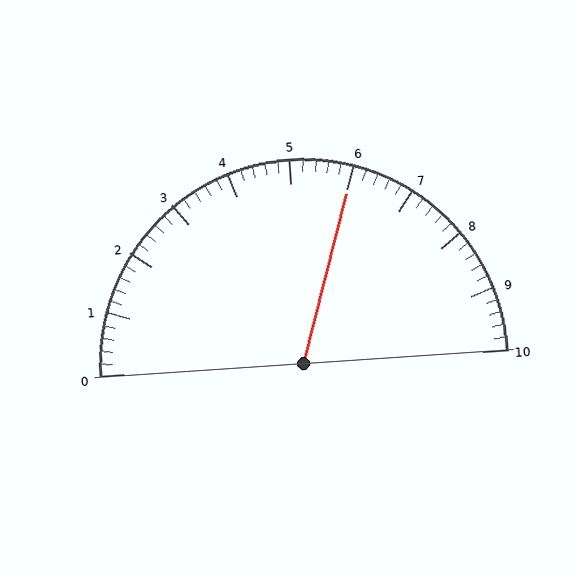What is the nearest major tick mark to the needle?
The nearest major tick mark is 6.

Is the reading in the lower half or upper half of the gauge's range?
The reading is in the upper half of the range (0 to 10).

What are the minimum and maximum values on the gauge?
The gauge ranges from 0 to 10.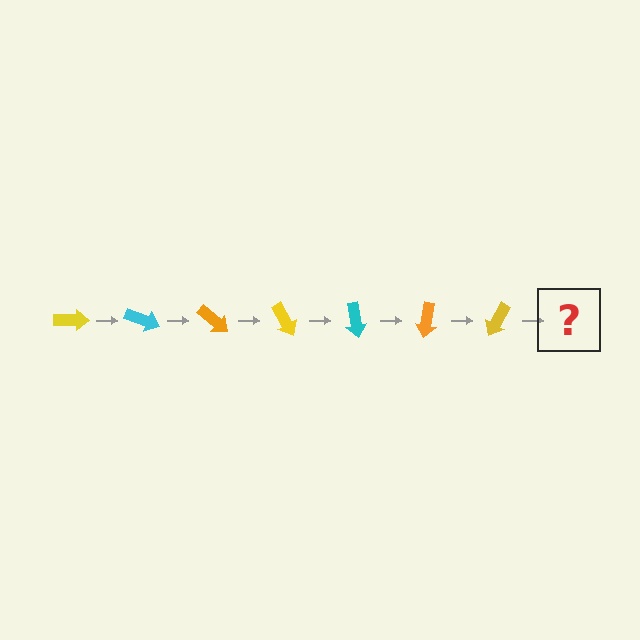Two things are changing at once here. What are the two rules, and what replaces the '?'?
The two rules are that it rotates 20 degrees each step and the color cycles through yellow, cyan, and orange. The '?' should be a cyan arrow, rotated 140 degrees from the start.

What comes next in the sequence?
The next element should be a cyan arrow, rotated 140 degrees from the start.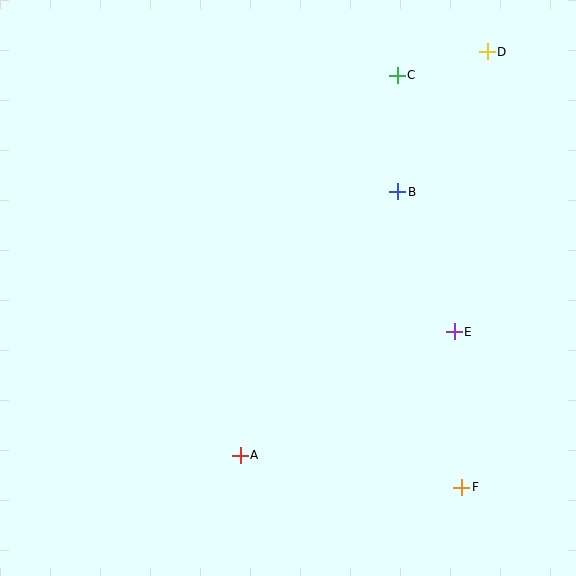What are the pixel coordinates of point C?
Point C is at (397, 75).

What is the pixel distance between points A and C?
The distance between A and C is 411 pixels.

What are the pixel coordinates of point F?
Point F is at (462, 487).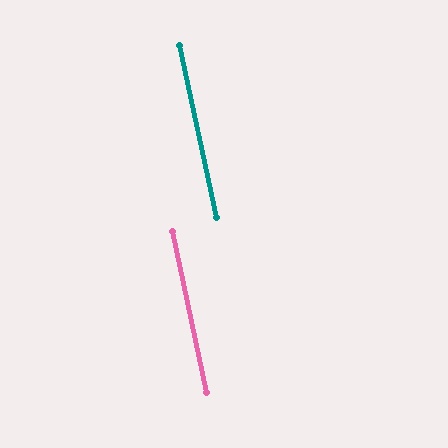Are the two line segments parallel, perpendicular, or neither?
Parallel — their directions differ by only 0.4°.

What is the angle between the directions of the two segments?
Approximately 0 degrees.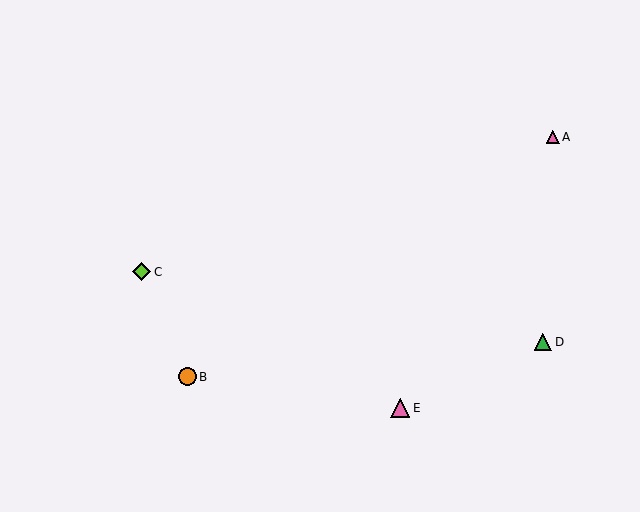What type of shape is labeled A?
Shape A is a pink triangle.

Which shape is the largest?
The pink triangle (labeled E) is the largest.